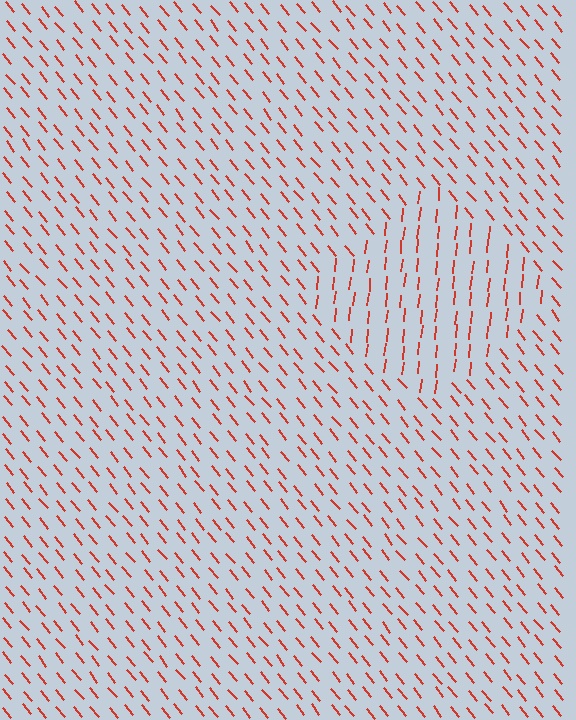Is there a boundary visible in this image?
Yes, there is a texture boundary formed by a change in line orientation.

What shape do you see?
I see a diamond.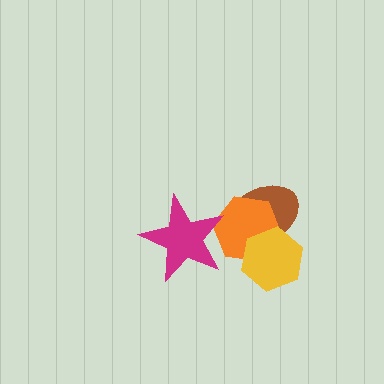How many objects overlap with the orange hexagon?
3 objects overlap with the orange hexagon.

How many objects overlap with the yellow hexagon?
2 objects overlap with the yellow hexagon.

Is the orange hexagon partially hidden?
Yes, it is partially covered by another shape.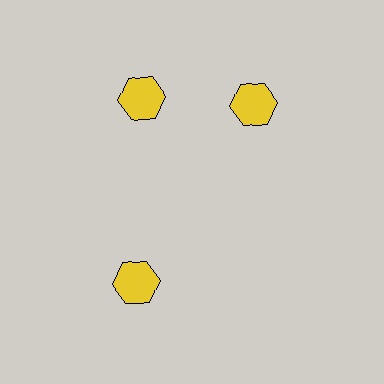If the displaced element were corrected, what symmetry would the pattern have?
It would have 3-fold rotational symmetry — the pattern would map onto itself every 120 degrees.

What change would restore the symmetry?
The symmetry would be restored by rotating it back into even spacing with its neighbors so that all 3 hexagons sit at equal angles and equal distance from the center.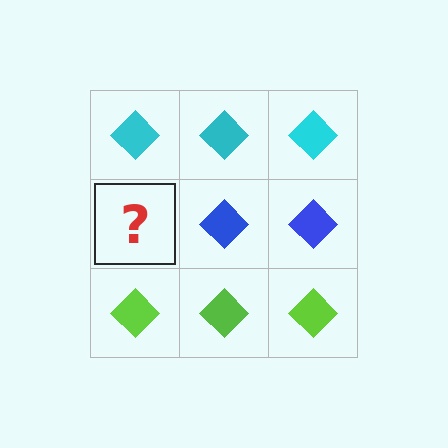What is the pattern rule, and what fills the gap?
The rule is that each row has a consistent color. The gap should be filled with a blue diamond.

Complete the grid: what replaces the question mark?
The question mark should be replaced with a blue diamond.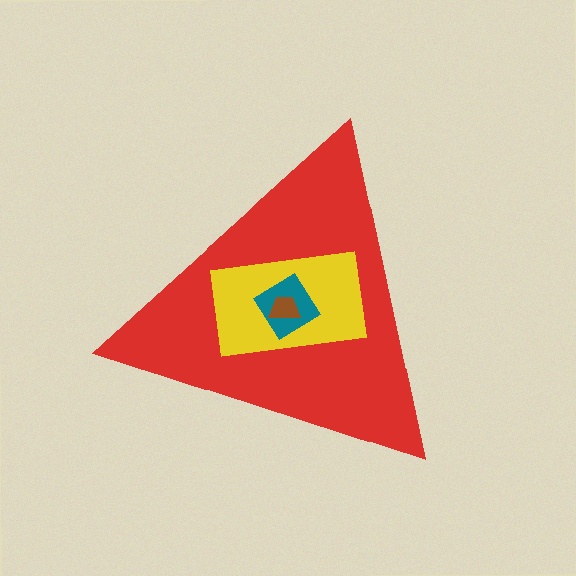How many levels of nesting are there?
4.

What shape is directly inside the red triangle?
The yellow rectangle.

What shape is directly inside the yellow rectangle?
The teal diamond.